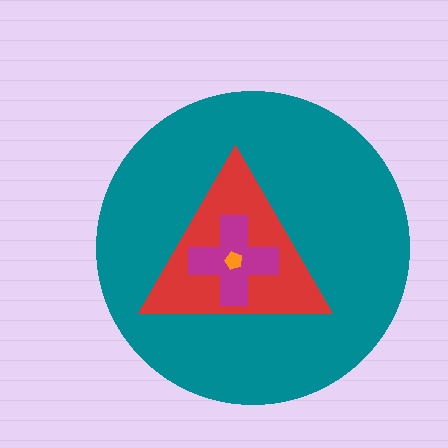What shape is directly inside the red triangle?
The magenta cross.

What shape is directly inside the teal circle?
The red triangle.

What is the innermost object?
The orange pentagon.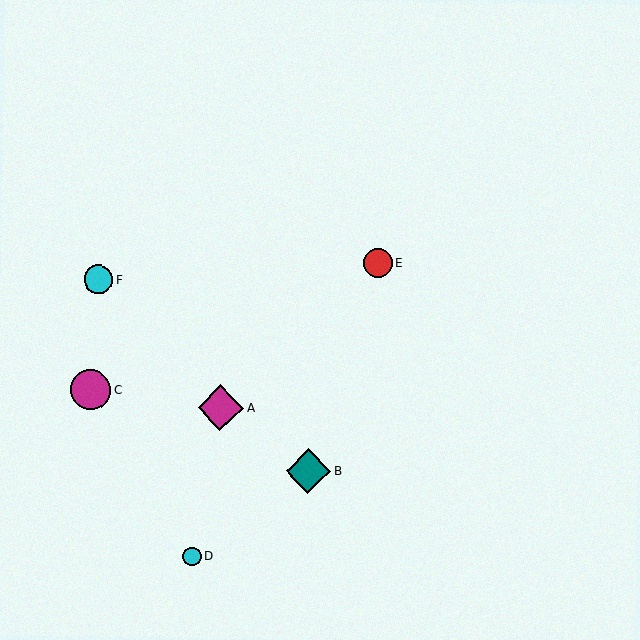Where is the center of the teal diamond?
The center of the teal diamond is at (308, 471).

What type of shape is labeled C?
Shape C is a magenta circle.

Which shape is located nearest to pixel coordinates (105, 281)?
The cyan circle (labeled F) at (98, 279) is nearest to that location.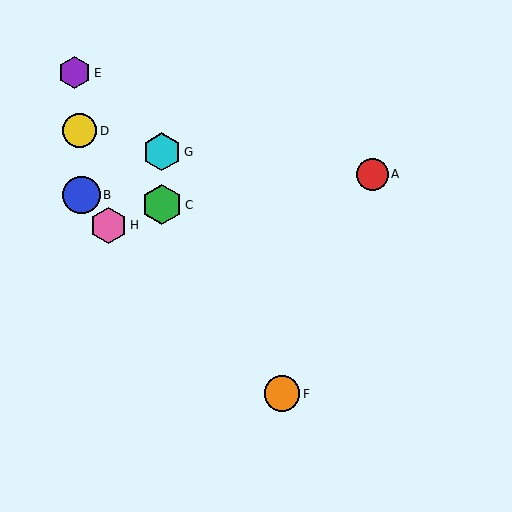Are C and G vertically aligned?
Yes, both are at x≈162.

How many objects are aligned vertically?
2 objects (C, G) are aligned vertically.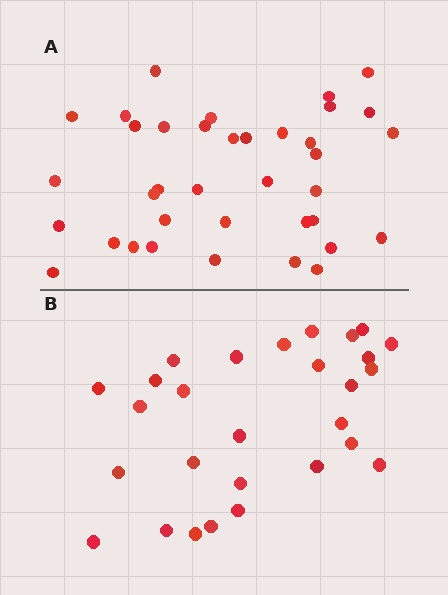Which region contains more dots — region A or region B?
Region A (the top region) has more dots.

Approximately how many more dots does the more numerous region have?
Region A has roughly 8 or so more dots than region B.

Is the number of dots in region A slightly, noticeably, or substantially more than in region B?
Region A has noticeably more, but not dramatically so. The ratio is roughly 1.3 to 1.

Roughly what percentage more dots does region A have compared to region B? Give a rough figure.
About 30% more.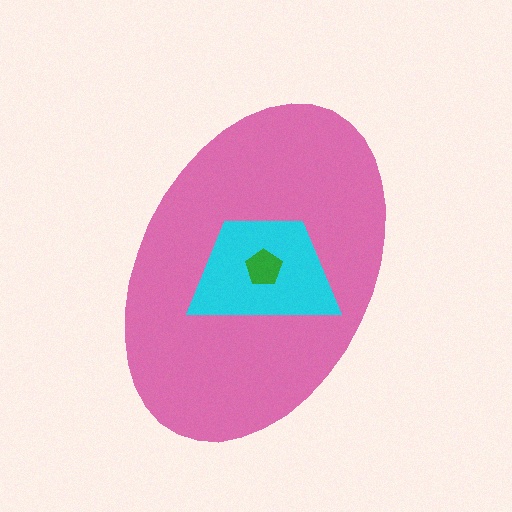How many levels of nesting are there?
3.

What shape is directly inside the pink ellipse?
The cyan trapezoid.